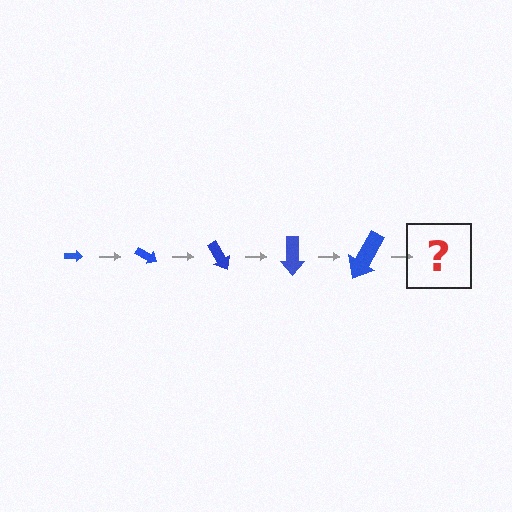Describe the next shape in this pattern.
It should be an arrow, larger than the previous one and rotated 150 degrees from the start.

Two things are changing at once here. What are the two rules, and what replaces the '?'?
The two rules are that the arrow grows larger each step and it rotates 30 degrees each step. The '?' should be an arrow, larger than the previous one and rotated 150 degrees from the start.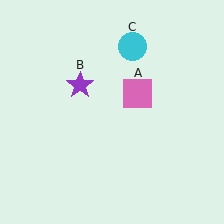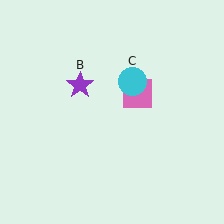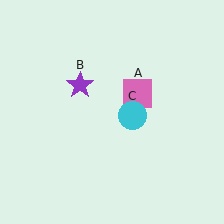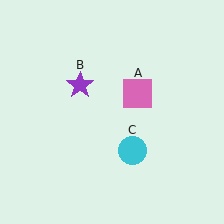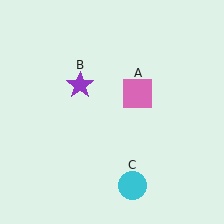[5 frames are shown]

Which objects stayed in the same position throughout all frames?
Pink square (object A) and purple star (object B) remained stationary.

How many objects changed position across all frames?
1 object changed position: cyan circle (object C).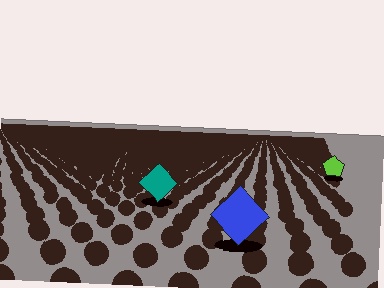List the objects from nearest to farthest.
From nearest to farthest: the blue diamond, the teal diamond, the lime pentagon.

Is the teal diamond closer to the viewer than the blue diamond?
No. The blue diamond is closer — you can tell from the texture gradient: the ground texture is coarser near it.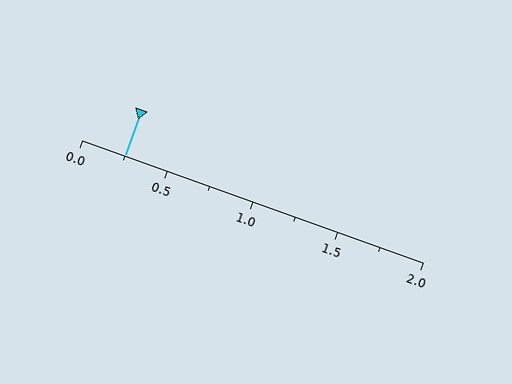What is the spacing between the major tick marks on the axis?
The major ticks are spaced 0.5 apart.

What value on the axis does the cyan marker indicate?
The marker indicates approximately 0.25.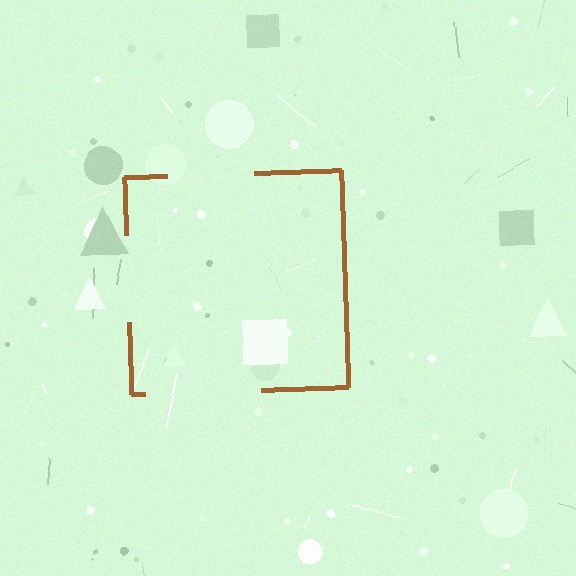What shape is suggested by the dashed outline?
The dashed outline suggests a square.